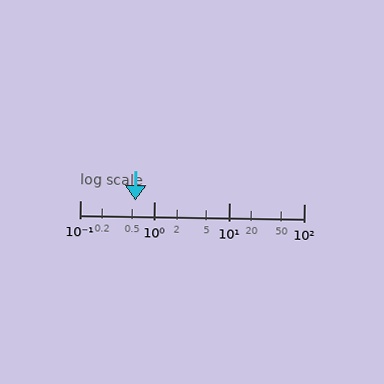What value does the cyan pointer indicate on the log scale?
The pointer indicates approximately 0.56.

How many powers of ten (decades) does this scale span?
The scale spans 3 decades, from 0.1 to 100.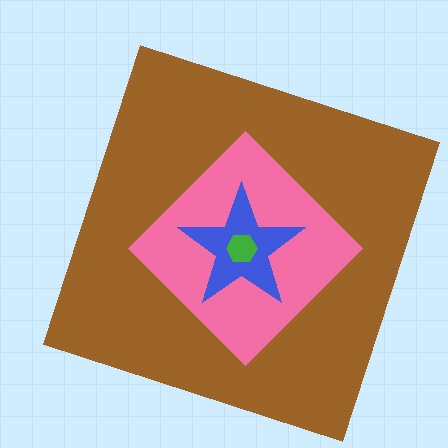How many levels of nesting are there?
4.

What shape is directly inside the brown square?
The pink diamond.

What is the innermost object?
The green hexagon.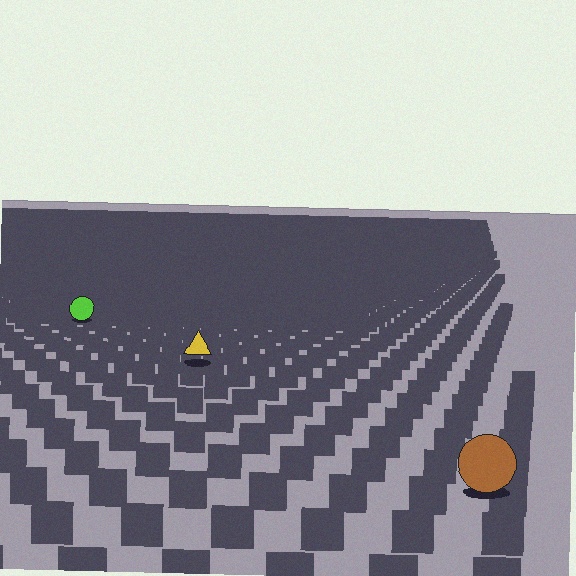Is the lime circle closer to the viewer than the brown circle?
No. The brown circle is closer — you can tell from the texture gradient: the ground texture is coarser near it.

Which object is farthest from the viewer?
The lime circle is farthest from the viewer. It appears smaller and the ground texture around it is denser.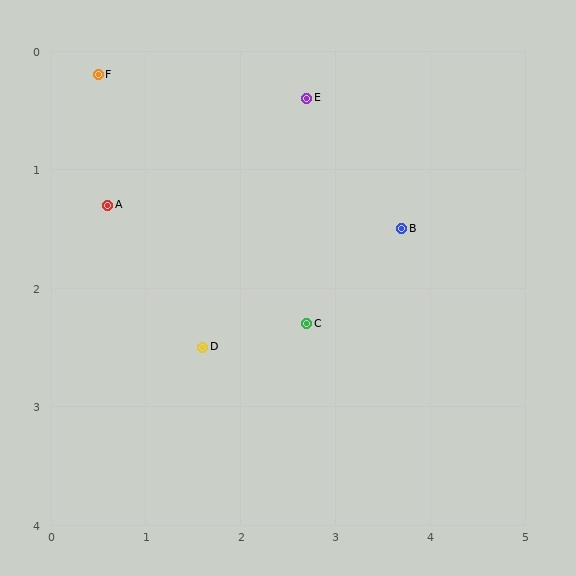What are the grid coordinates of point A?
Point A is at approximately (0.6, 1.3).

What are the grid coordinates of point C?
Point C is at approximately (2.7, 2.3).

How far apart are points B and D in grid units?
Points B and D are about 2.3 grid units apart.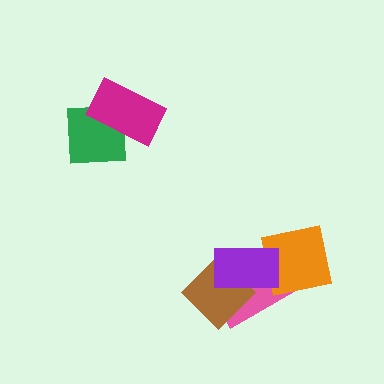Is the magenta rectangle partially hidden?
No, no other shape covers it.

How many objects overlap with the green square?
1 object overlaps with the green square.